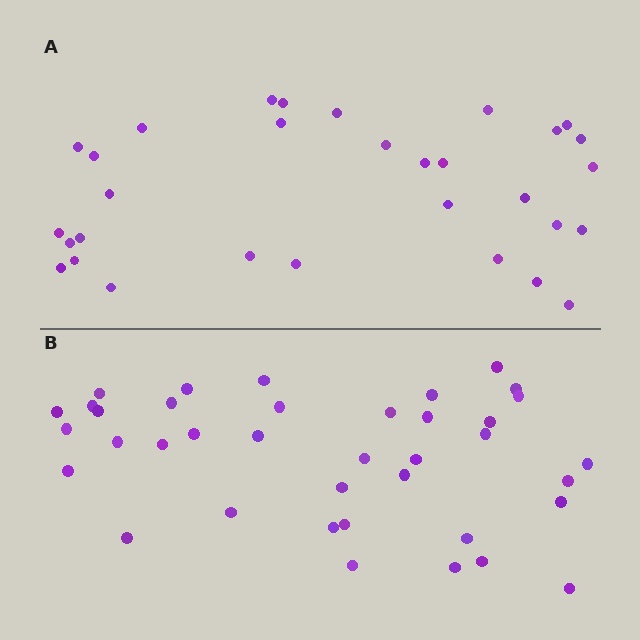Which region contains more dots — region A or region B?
Region B (the bottom region) has more dots.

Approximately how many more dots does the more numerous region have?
Region B has roughly 8 or so more dots than region A.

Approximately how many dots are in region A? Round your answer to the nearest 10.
About 30 dots. (The exact count is 31, which rounds to 30.)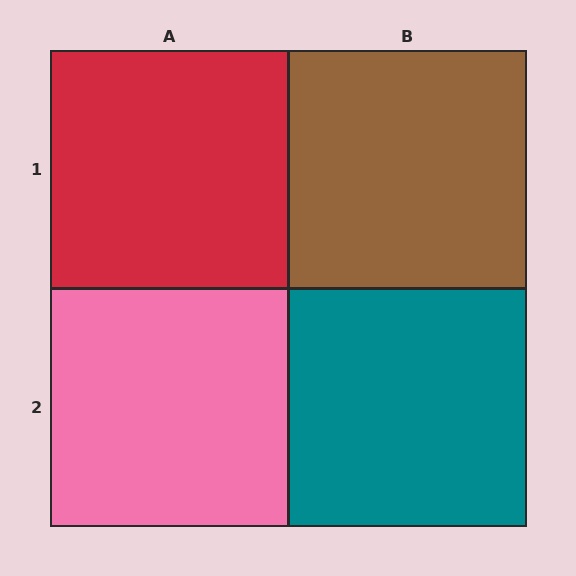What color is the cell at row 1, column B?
Brown.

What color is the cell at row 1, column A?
Red.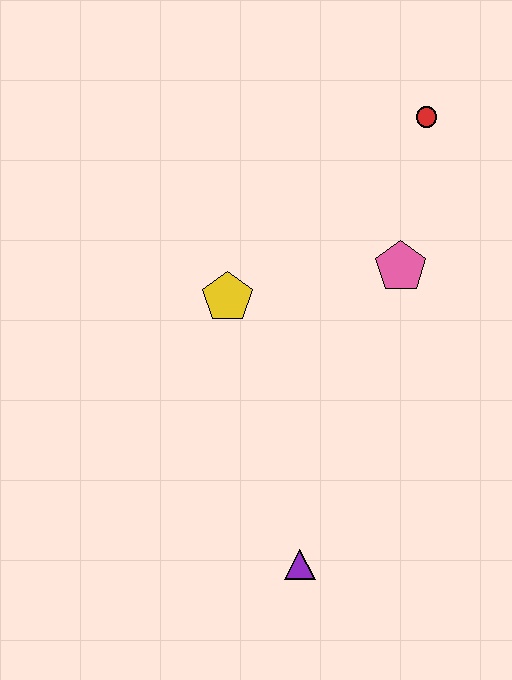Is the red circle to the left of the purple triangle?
No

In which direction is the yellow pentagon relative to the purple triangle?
The yellow pentagon is above the purple triangle.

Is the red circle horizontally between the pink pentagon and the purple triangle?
No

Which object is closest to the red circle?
The pink pentagon is closest to the red circle.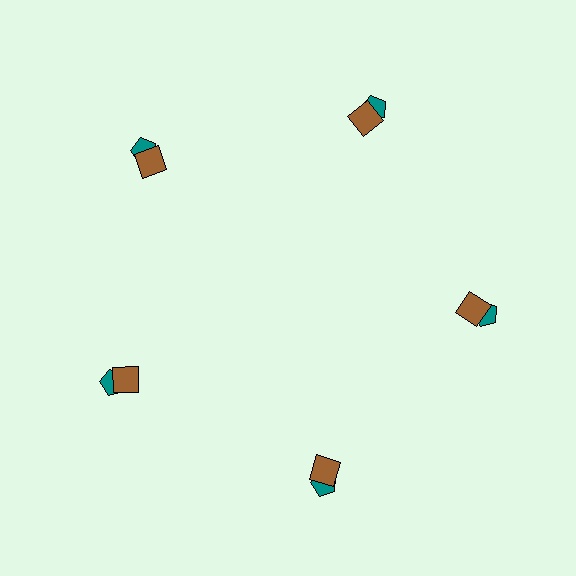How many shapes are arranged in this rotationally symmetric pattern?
There are 10 shapes, arranged in 5 groups of 2.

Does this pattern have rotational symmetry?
Yes, this pattern has 5-fold rotational symmetry. It looks the same after rotating 72 degrees around the center.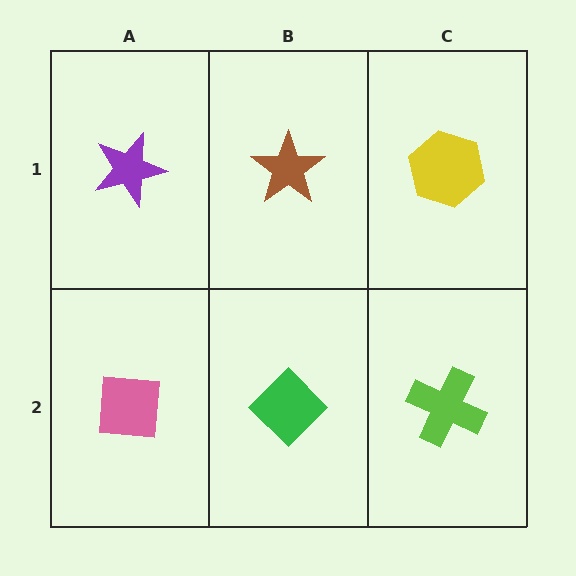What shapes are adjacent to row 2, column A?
A purple star (row 1, column A), a green diamond (row 2, column B).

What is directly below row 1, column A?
A pink square.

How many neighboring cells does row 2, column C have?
2.